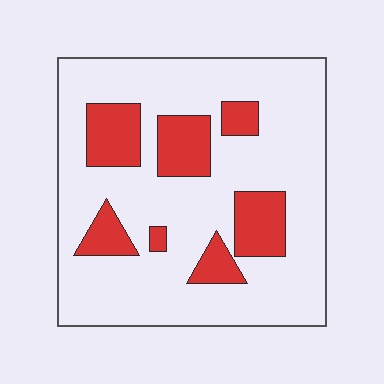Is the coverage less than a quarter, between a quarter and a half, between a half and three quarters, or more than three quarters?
Less than a quarter.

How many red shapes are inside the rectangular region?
7.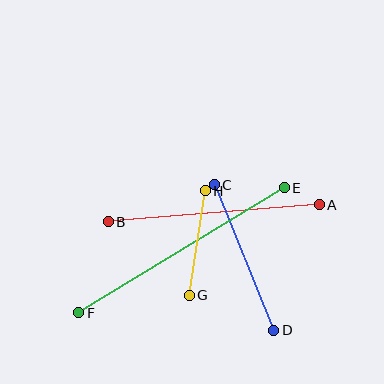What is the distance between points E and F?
The distance is approximately 241 pixels.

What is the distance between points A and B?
The distance is approximately 211 pixels.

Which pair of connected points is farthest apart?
Points E and F are farthest apart.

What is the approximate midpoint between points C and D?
The midpoint is at approximately (244, 258) pixels.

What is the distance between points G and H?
The distance is approximately 106 pixels.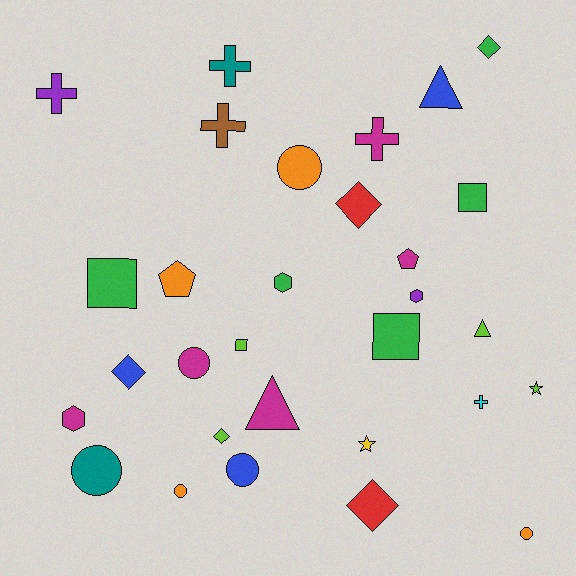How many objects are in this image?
There are 30 objects.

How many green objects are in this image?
There are 5 green objects.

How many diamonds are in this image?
There are 5 diamonds.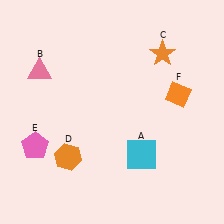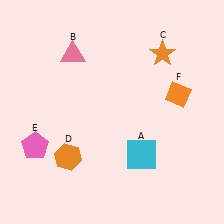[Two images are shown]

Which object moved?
The pink triangle (B) moved right.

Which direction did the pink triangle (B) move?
The pink triangle (B) moved right.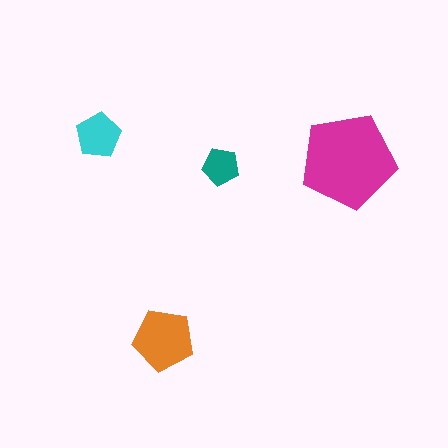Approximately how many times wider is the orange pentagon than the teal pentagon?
About 1.5 times wider.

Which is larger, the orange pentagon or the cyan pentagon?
The orange one.